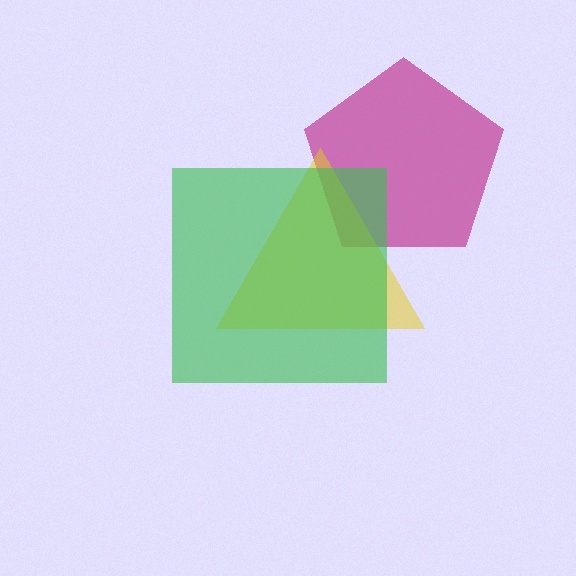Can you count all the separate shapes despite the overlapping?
Yes, there are 3 separate shapes.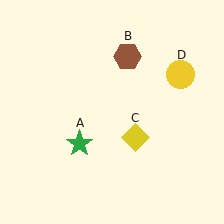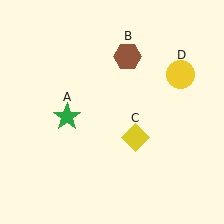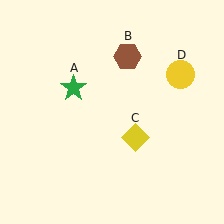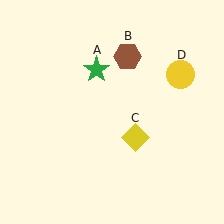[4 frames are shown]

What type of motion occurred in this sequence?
The green star (object A) rotated clockwise around the center of the scene.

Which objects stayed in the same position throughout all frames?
Brown hexagon (object B) and yellow diamond (object C) and yellow circle (object D) remained stationary.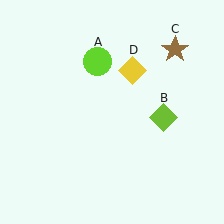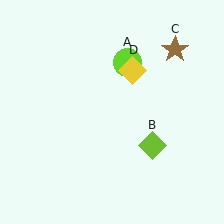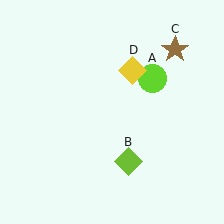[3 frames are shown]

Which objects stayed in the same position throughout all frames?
Brown star (object C) and yellow diamond (object D) remained stationary.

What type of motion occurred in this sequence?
The lime circle (object A), lime diamond (object B) rotated clockwise around the center of the scene.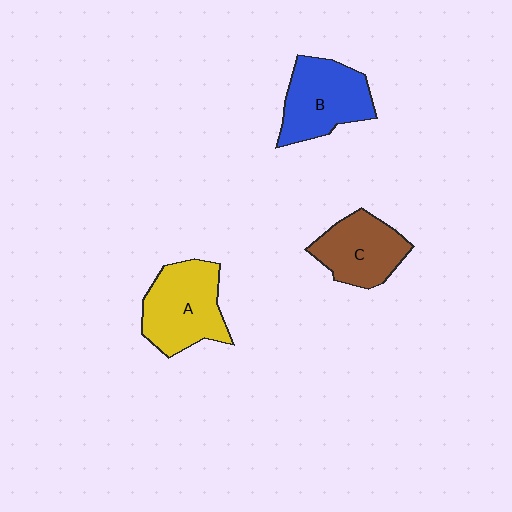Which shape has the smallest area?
Shape C (brown).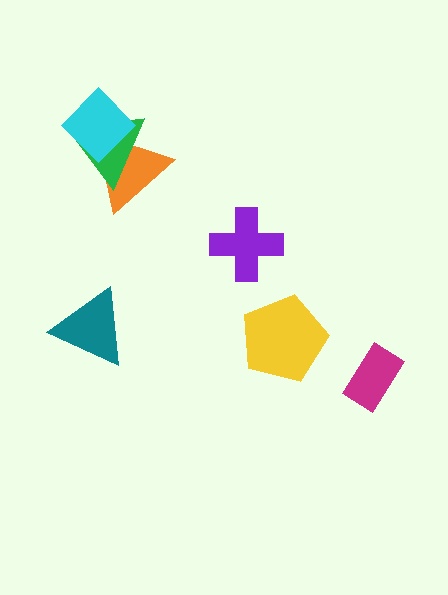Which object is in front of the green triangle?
The cyan diamond is in front of the green triangle.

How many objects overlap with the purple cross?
0 objects overlap with the purple cross.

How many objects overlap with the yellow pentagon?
0 objects overlap with the yellow pentagon.